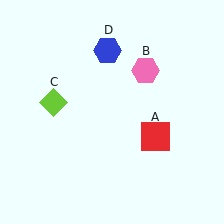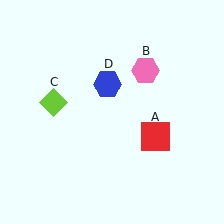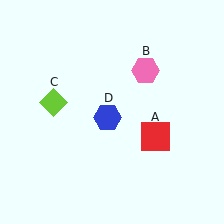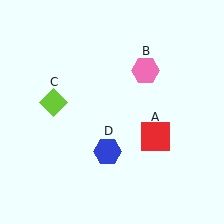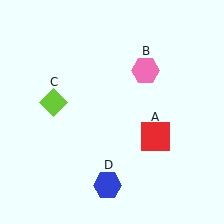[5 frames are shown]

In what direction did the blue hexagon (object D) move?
The blue hexagon (object D) moved down.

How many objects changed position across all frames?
1 object changed position: blue hexagon (object D).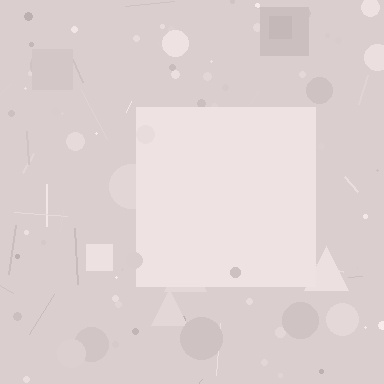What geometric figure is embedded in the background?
A square is embedded in the background.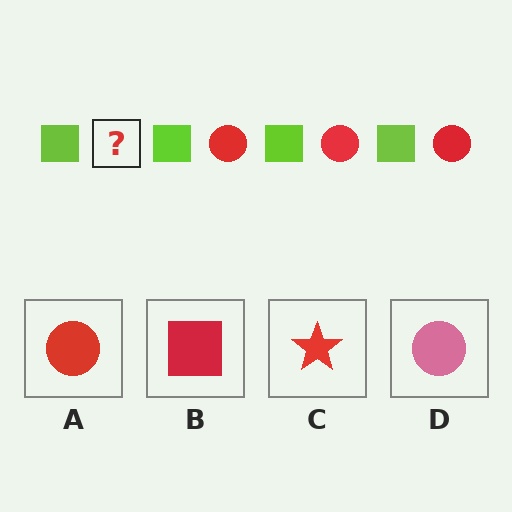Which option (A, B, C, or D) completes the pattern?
A.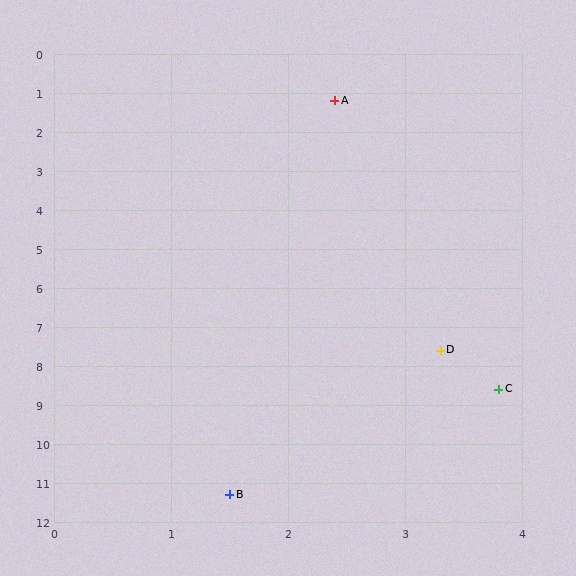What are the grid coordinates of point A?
Point A is at approximately (2.4, 1.2).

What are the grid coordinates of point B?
Point B is at approximately (1.5, 11.3).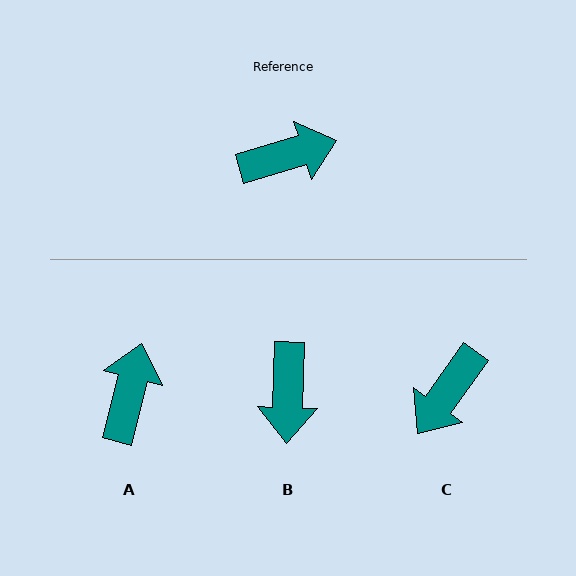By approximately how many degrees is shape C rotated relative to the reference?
Approximately 142 degrees clockwise.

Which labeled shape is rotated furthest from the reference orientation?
C, about 142 degrees away.